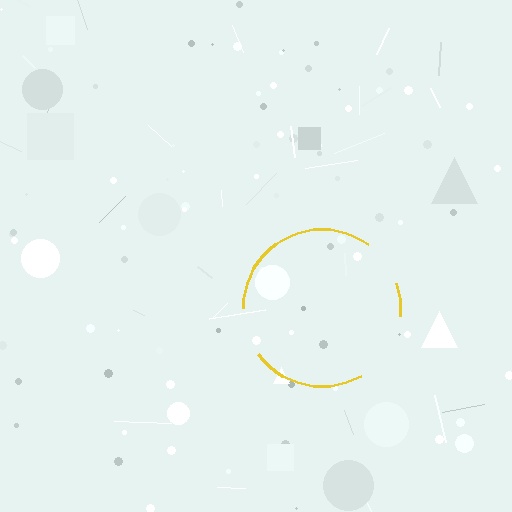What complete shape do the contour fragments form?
The contour fragments form a circle.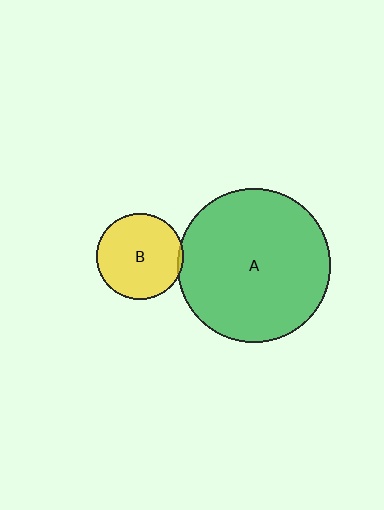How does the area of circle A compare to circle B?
Approximately 3.2 times.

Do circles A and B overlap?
Yes.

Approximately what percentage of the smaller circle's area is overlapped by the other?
Approximately 5%.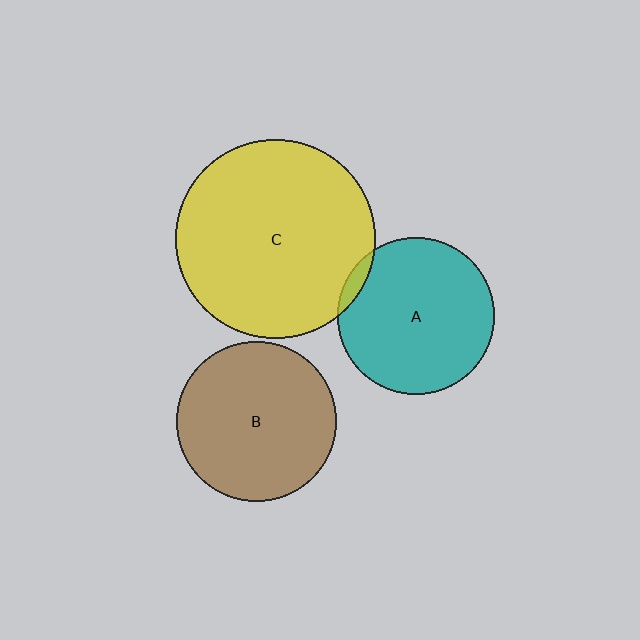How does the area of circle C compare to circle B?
Approximately 1.6 times.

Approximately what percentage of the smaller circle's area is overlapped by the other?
Approximately 5%.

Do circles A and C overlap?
Yes.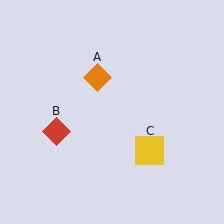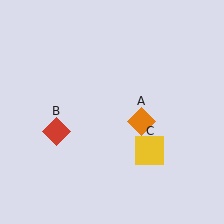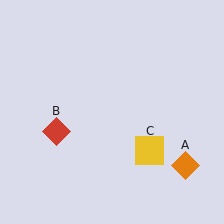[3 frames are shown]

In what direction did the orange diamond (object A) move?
The orange diamond (object A) moved down and to the right.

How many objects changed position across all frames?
1 object changed position: orange diamond (object A).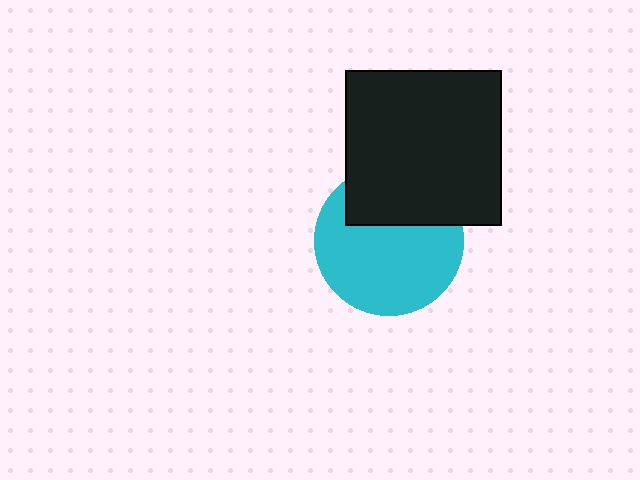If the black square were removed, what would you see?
You would see the complete cyan circle.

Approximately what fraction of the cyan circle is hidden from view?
Roughly 32% of the cyan circle is hidden behind the black square.